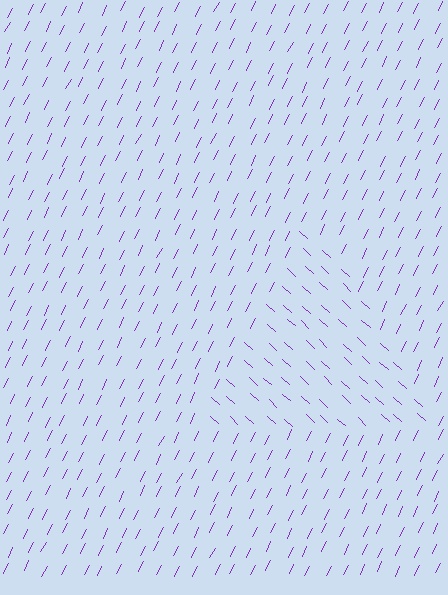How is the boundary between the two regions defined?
The boundary is defined purely by a change in line orientation (approximately 74 degrees difference). All lines are the same color and thickness.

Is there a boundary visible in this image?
Yes, there is a texture boundary formed by a change in line orientation.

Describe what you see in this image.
The image is filled with small purple line segments. A triangle region in the image has lines oriented differently from the surrounding lines, creating a visible texture boundary.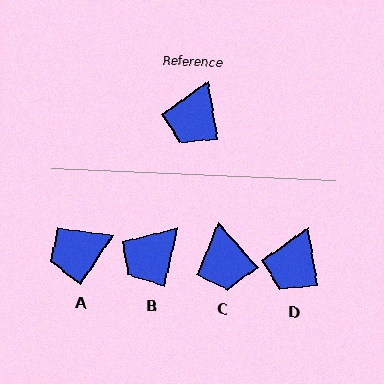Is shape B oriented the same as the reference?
No, it is off by about 22 degrees.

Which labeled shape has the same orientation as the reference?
D.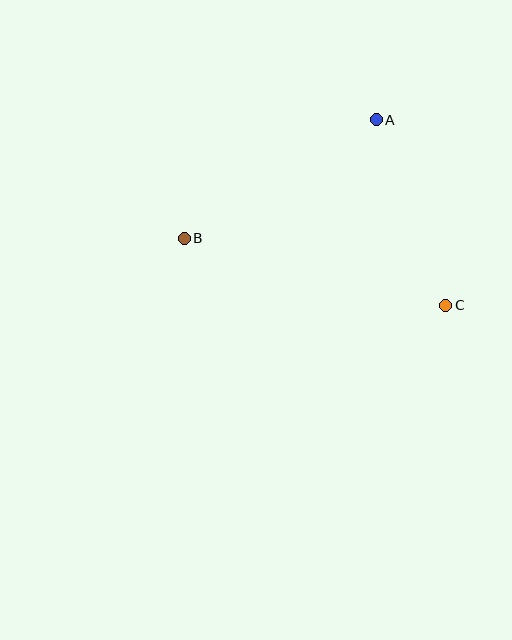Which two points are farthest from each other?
Points B and C are farthest from each other.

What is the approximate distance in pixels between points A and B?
The distance between A and B is approximately 226 pixels.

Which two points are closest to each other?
Points A and C are closest to each other.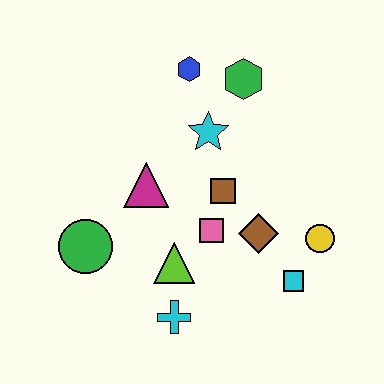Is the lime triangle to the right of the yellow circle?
No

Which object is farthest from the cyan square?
The blue hexagon is farthest from the cyan square.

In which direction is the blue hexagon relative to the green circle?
The blue hexagon is above the green circle.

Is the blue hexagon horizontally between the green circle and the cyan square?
Yes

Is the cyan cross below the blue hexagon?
Yes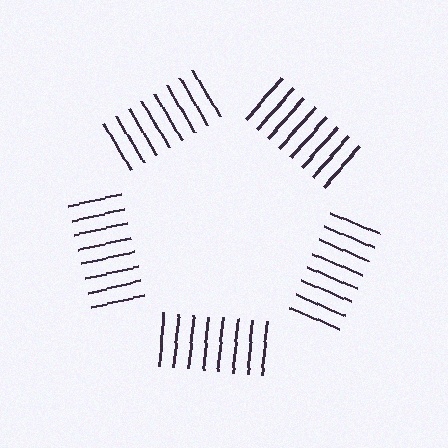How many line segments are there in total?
40 — 8 along each of the 5 edges.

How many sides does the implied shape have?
5 sides — the line-ends trace a pentagon.